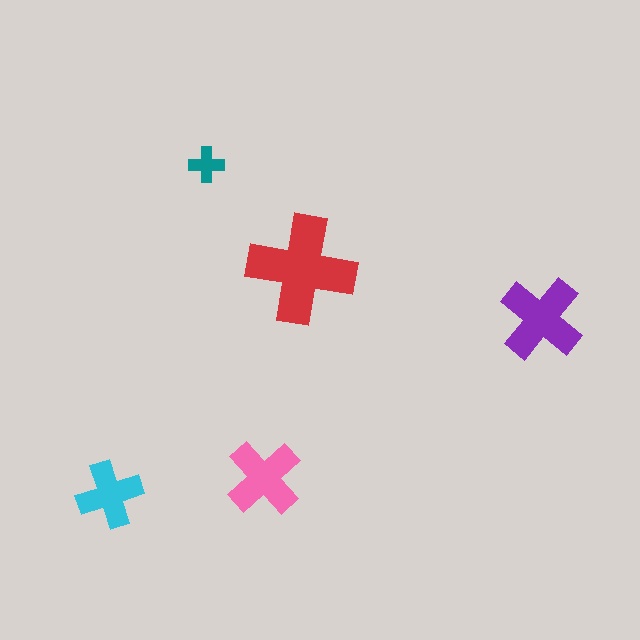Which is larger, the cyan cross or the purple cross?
The purple one.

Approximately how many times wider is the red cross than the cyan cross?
About 1.5 times wider.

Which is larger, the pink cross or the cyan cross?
The pink one.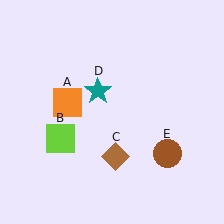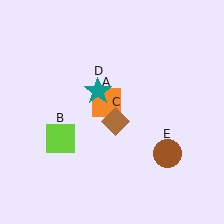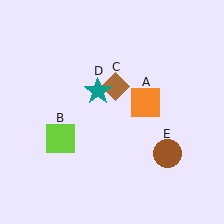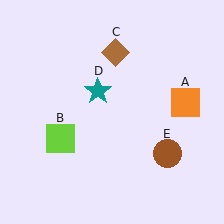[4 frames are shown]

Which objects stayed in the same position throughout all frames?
Lime square (object B) and teal star (object D) and brown circle (object E) remained stationary.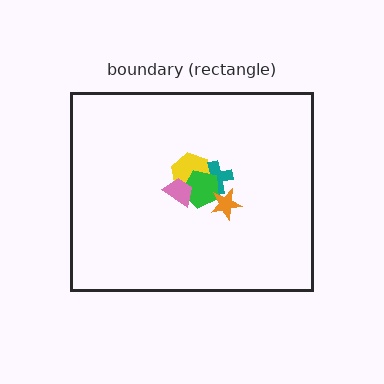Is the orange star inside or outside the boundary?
Inside.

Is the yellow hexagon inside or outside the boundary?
Inside.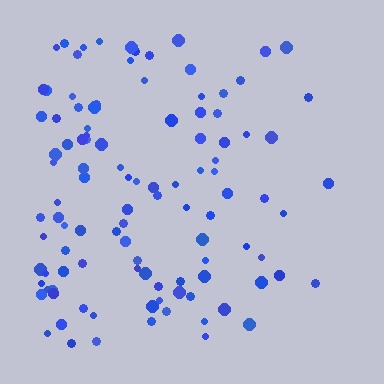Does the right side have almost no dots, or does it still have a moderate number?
Still a moderate number, just noticeably fewer than the left.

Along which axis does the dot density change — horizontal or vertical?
Horizontal.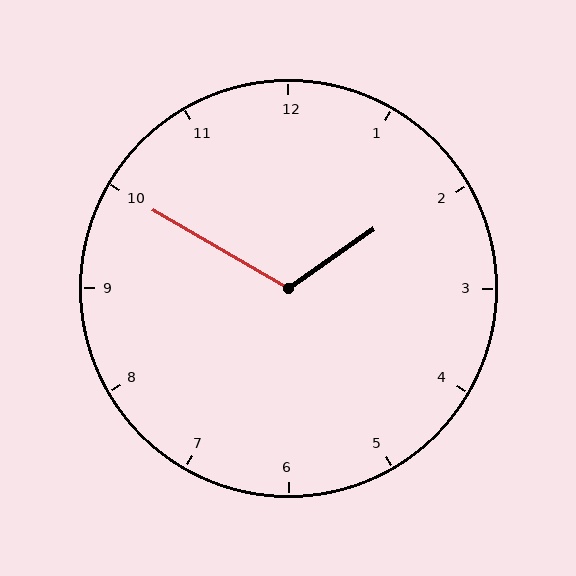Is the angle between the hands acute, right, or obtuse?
It is obtuse.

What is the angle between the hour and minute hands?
Approximately 115 degrees.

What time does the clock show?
1:50.